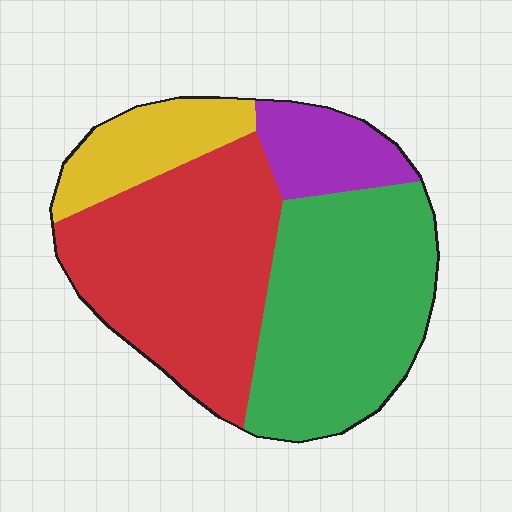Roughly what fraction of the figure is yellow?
Yellow covers 13% of the figure.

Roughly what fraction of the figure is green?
Green takes up between a quarter and a half of the figure.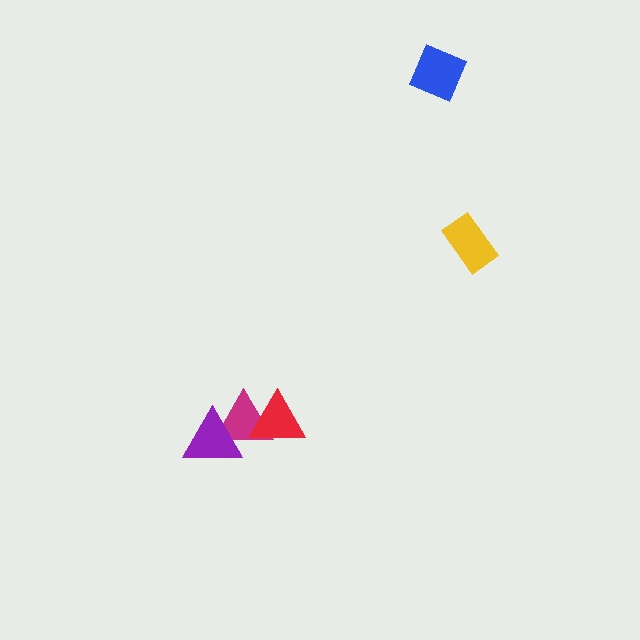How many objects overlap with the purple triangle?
1 object overlaps with the purple triangle.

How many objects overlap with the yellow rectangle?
0 objects overlap with the yellow rectangle.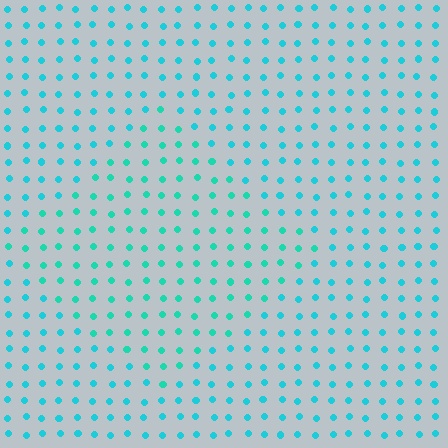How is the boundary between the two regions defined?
The boundary is defined purely by a slight shift in hue (about 18 degrees). Spacing, size, and orientation are identical on both sides.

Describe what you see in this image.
The image is filled with small cyan elements in a uniform arrangement. A diamond-shaped region is visible where the elements are tinted to a slightly different hue, forming a subtle color boundary.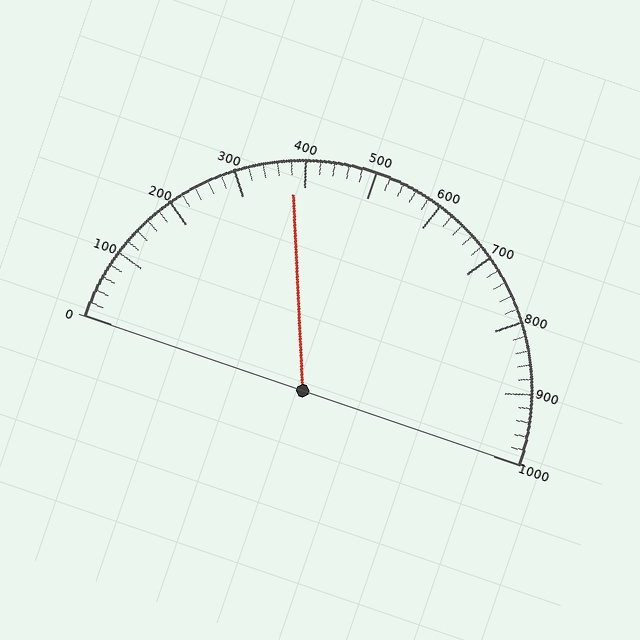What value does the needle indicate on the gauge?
The needle indicates approximately 380.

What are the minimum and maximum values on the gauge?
The gauge ranges from 0 to 1000.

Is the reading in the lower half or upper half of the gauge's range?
The reading is in the lower half of the range (0 to 1000).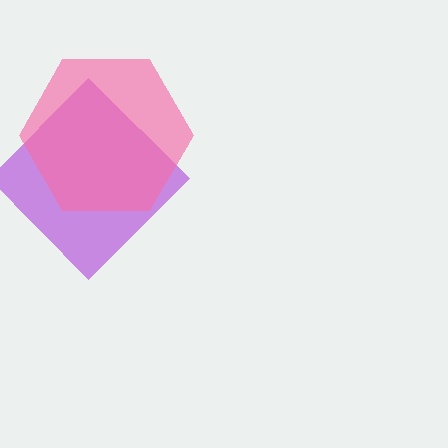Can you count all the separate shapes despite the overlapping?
Yes, there are 2 separate shapes.